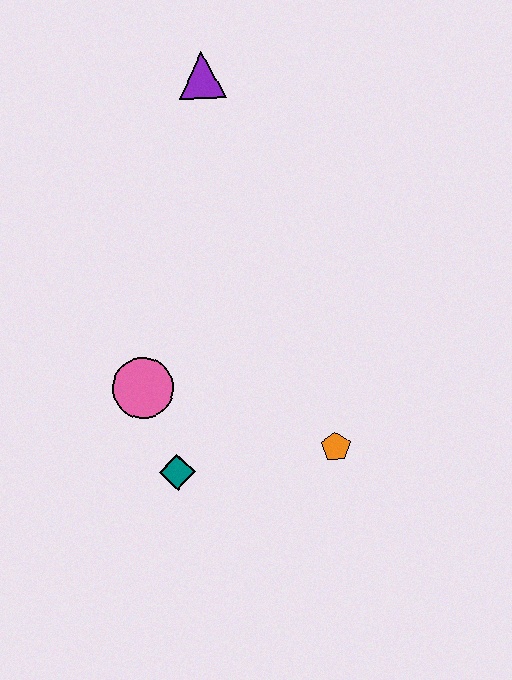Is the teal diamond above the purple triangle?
No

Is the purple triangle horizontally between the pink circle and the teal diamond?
No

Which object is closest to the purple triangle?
The pink circle is closest to the purple triangle.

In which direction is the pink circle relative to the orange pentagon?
The pink circle is to the left of the orange pentagon.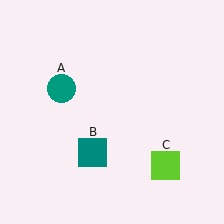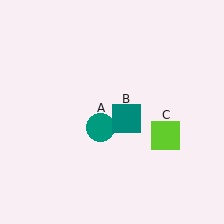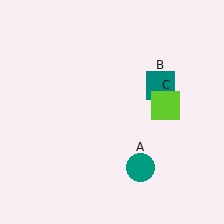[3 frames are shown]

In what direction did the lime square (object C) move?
The lime square (object C) moved up.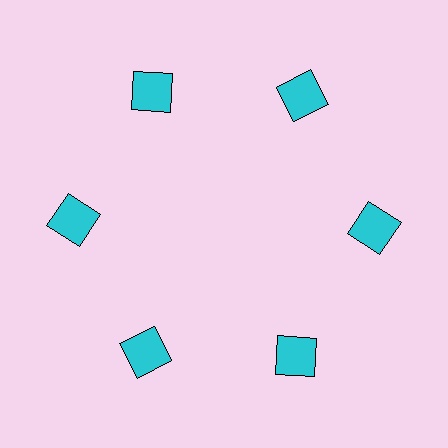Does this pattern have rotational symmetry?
Yes, this pattern has 6-fold rotational symmetry. It looks the same after rotating 60 degrees around the center.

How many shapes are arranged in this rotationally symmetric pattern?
There are 6 shapes, arranged in 6 groups of 1.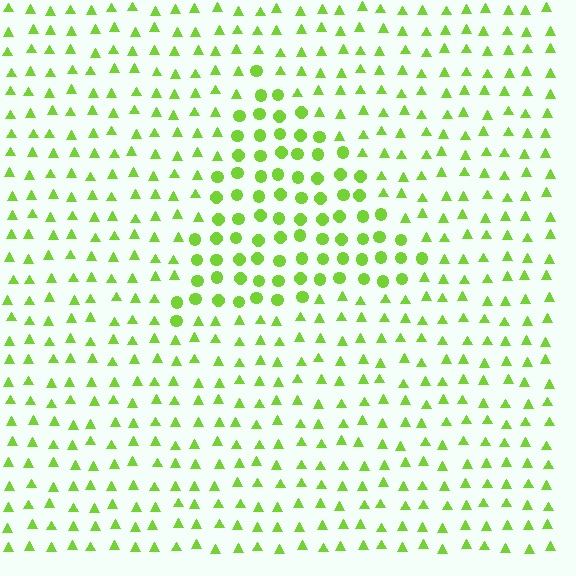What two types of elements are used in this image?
The image uses circles inside the triangle region and triangles outside it.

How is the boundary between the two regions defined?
The boundary is defined by a change in element shape: circles inside vs. triangles outside. All elements share the same color and spacing.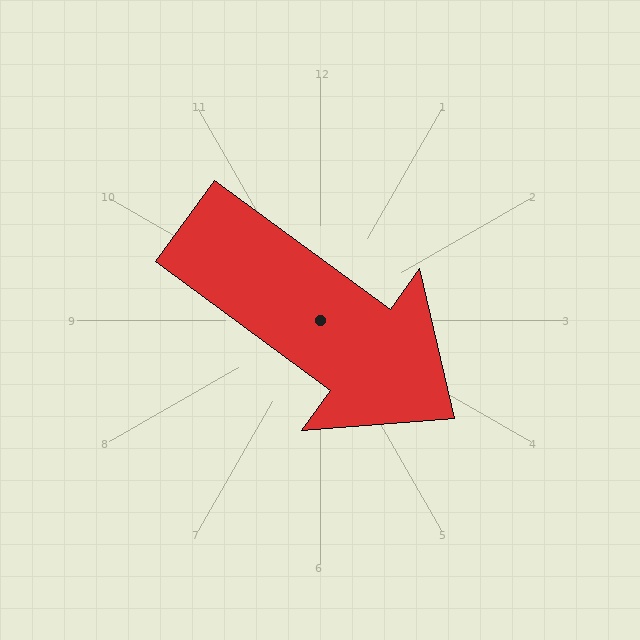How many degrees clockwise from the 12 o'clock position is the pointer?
Approximately 126 degrees.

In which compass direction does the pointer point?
Southeast.